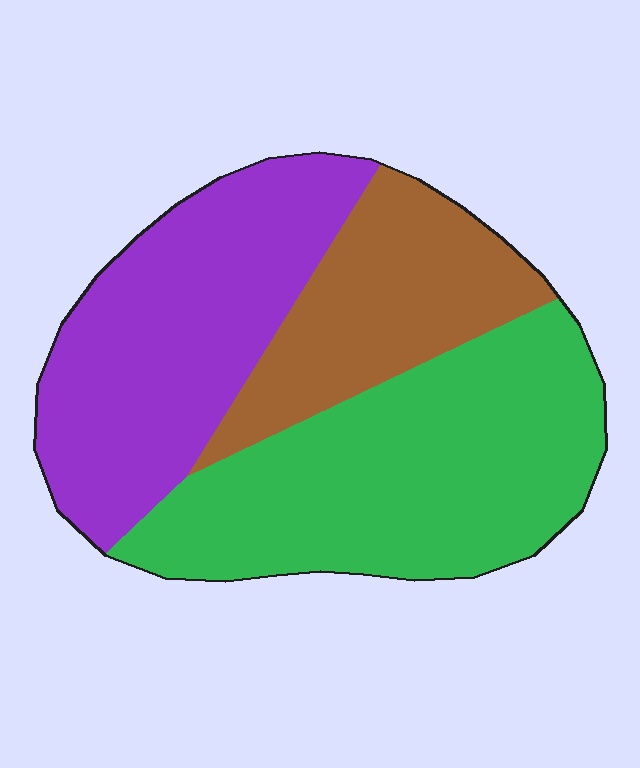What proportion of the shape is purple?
Purple takes up about one third (1/3) of the shape.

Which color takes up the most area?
Green, at roughly 40%.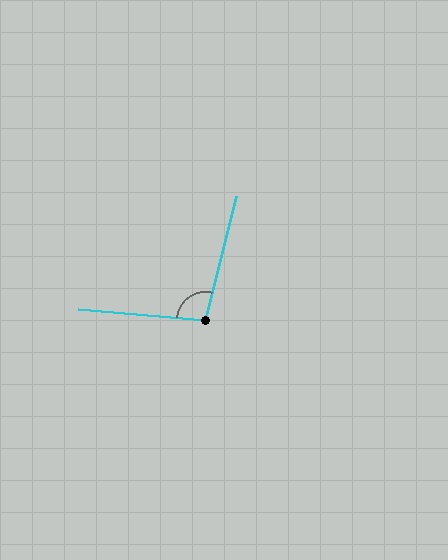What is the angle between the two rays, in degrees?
Approximately 99 degrees.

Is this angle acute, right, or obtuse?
It is obtuse.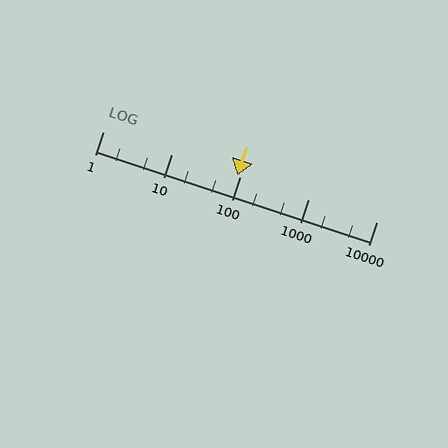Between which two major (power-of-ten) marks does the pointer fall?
The pointer is between 10 and 100.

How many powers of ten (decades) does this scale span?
The scale spans 4 decades, from 1 to 10000.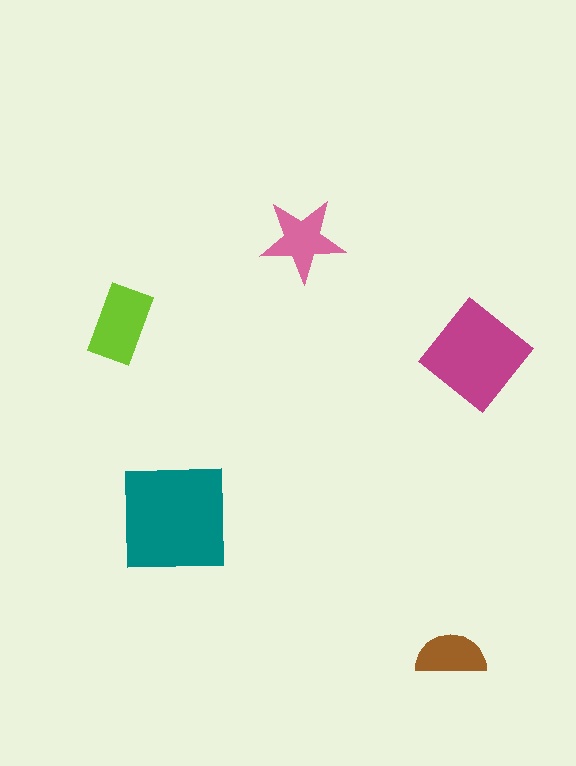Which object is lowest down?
The brown semicircle is bottommost.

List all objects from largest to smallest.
The teal square, the magenta diamond, the lime rectangle, the pink star, the brown semicircle.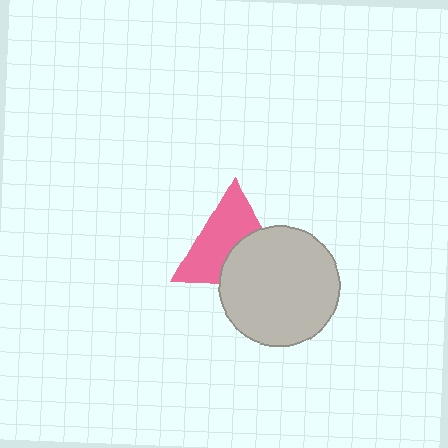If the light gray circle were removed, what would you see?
You would see the complete pink triangle.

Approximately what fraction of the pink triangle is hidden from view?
Roughly 40% of the pink triangle is hidden behind the light gray circle.